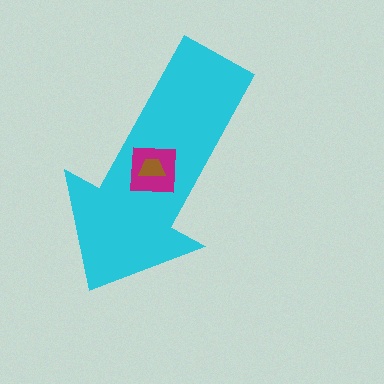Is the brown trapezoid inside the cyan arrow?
Yes.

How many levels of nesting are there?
3.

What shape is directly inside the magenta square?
The brown trapezoid.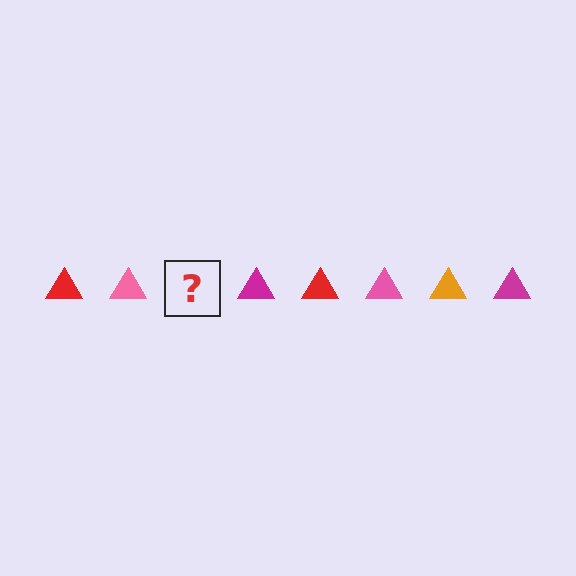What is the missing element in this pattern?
The missing element is an orange triangle.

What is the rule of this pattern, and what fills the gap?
The rule is that the pattern cycles through red, pink, orange, magenta triangles. The gap should be filled with an orange triangle.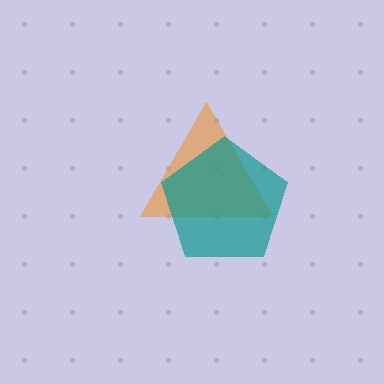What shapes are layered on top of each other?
The layered shapes are: an orange triangle, a teal pentagon.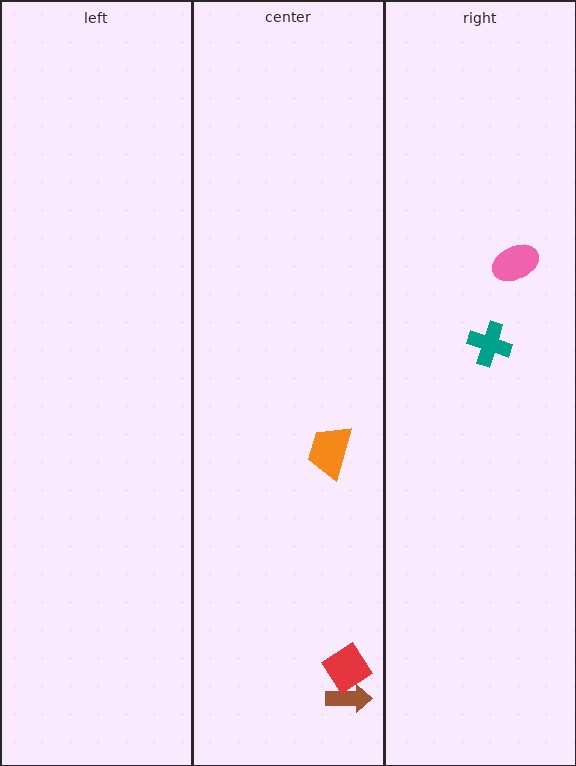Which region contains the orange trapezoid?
The center region.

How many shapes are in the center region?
3.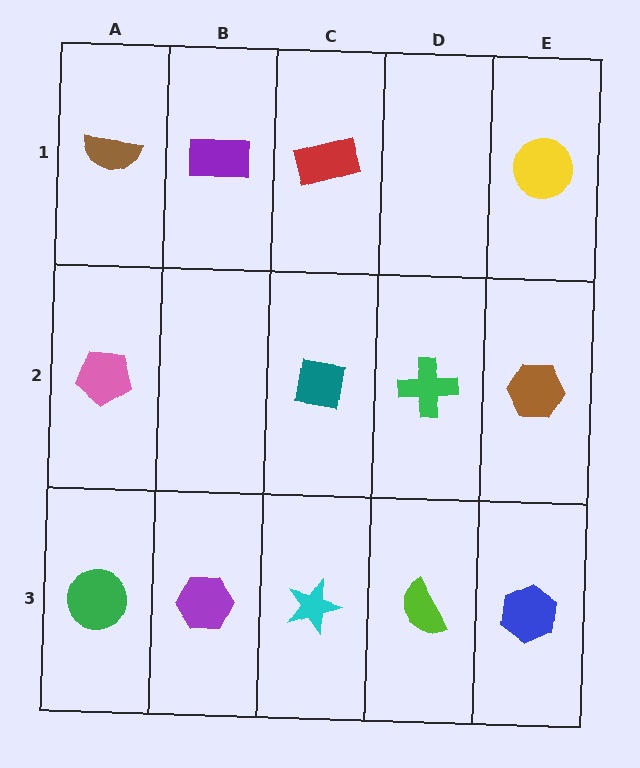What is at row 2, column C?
A teal square.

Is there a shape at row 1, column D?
No, that cell is empty.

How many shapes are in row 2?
4 shapes.